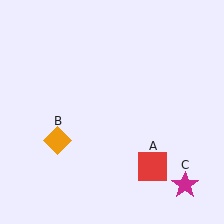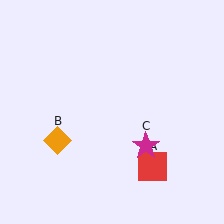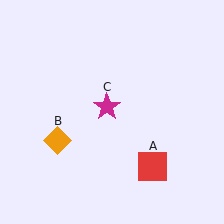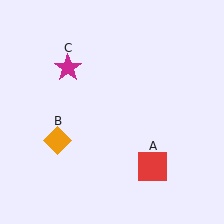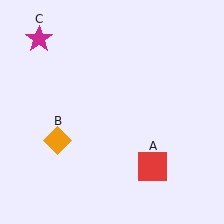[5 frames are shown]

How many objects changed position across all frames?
1 object changed position: magenta star (object C).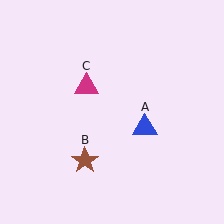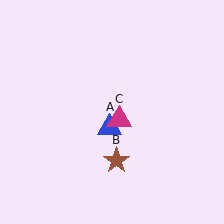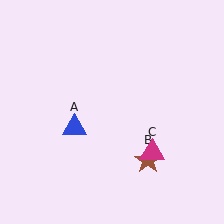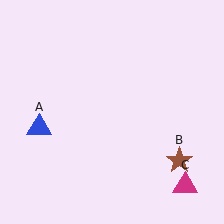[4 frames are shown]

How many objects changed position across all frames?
3 objects changed position: blue triangle (object A), brown star (object B), magenta triangle (object C).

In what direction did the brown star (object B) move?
The brown star (object B) moved right.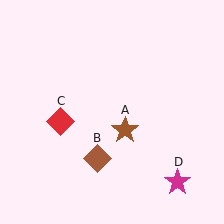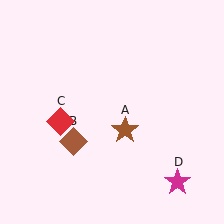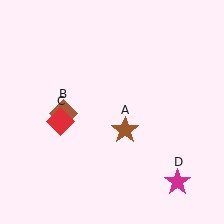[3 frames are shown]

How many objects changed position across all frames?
1 object changed position: brown diamond (object B).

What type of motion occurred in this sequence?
The brown diamond (object B) rotated clockwise around the center of the scene.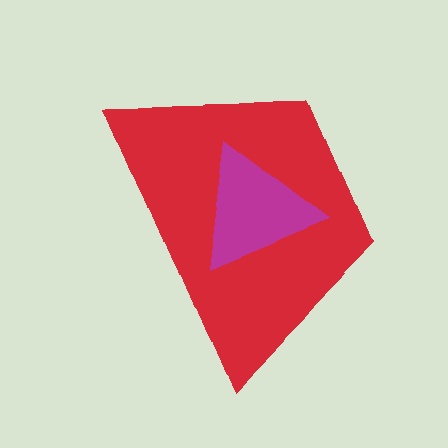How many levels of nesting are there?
2.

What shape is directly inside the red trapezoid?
The magenta triangle.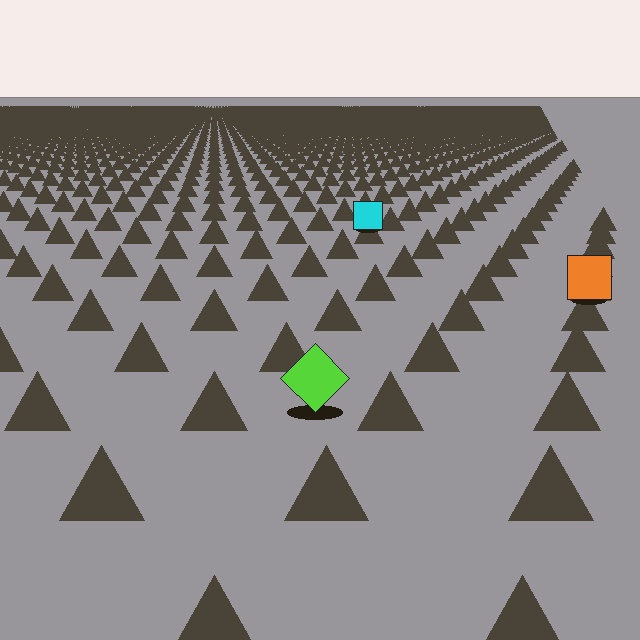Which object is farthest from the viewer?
The cyan square is farthest from the viewer. It appears smaller and the ground texture around it is denser.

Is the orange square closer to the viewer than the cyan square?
Yes. The orange square is closer — you can tell from the texture gradient: the ground texture is coarser near it.